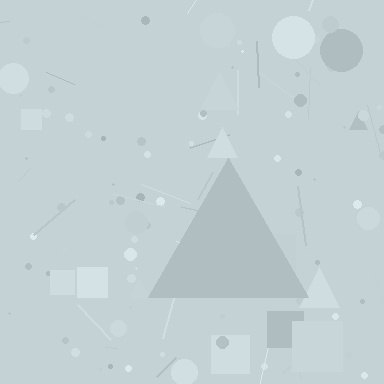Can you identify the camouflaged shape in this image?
The camouflaged shape is a triangle.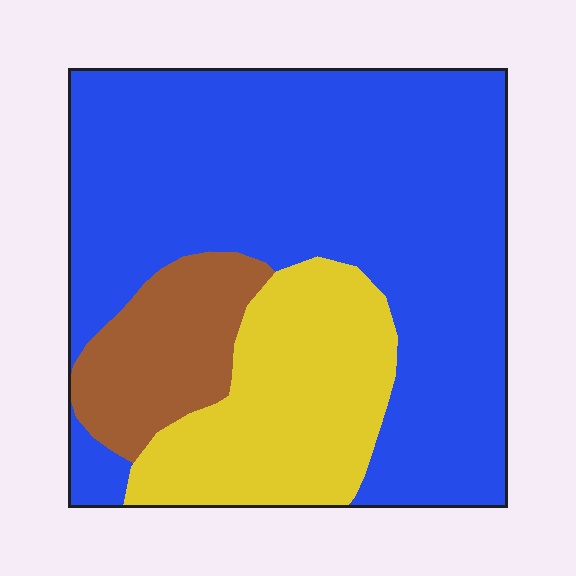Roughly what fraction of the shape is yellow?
Yellow covers about 25% of the shape.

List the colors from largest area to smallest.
From largest to smallest: blue, yellow, brown.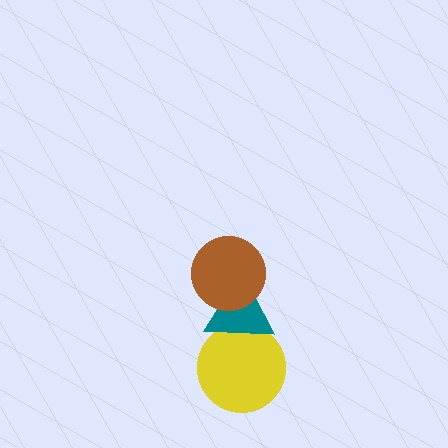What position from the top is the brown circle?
The brown circle is 1st from the top.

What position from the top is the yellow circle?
The yellow circle is 3rd from the top.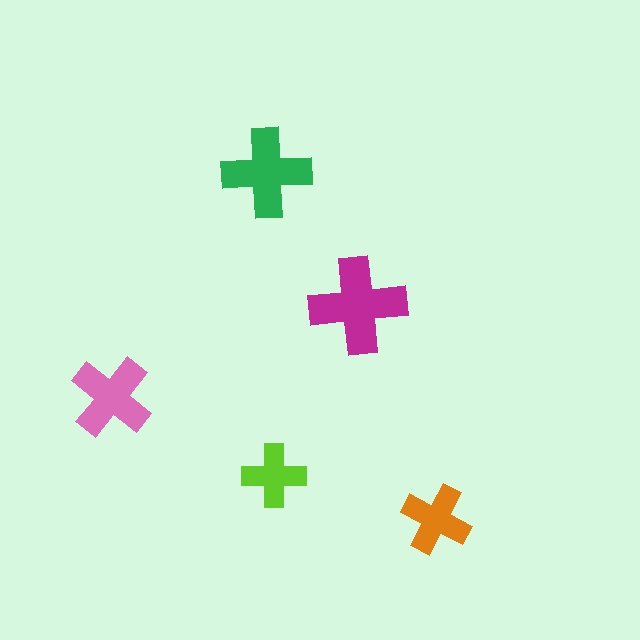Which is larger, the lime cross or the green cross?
The green one.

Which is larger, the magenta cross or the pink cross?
The magenta one.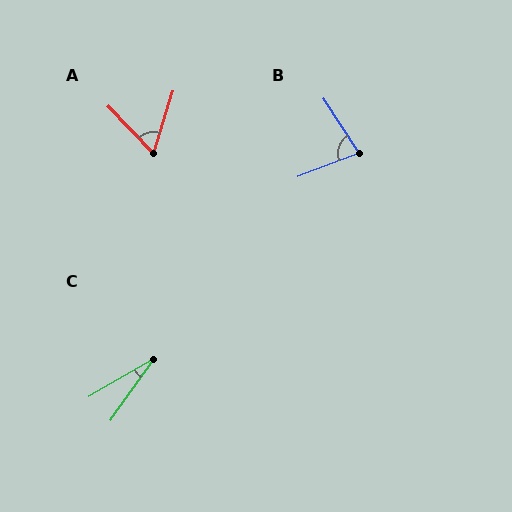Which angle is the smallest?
C, at approximately 25 degrees.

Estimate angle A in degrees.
Approximately 61 degrees.